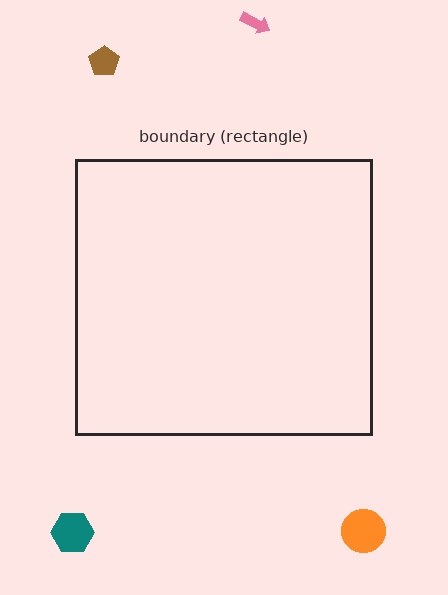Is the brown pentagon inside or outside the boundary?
Outside.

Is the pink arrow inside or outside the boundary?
Outside.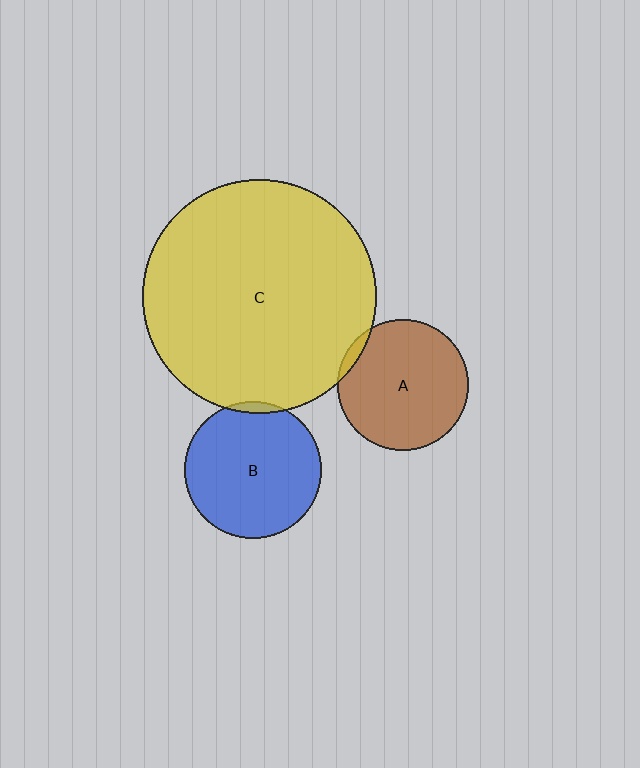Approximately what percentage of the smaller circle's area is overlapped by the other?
Approximately 5%.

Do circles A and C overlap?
Yes.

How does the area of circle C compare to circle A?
Approximately 3.2 times.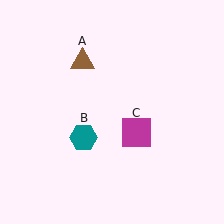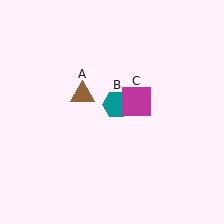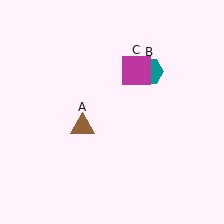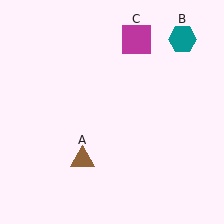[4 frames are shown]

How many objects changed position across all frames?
3 objects changed position: brown triangle (object A), teal hexagon (object B), magenta square (object C).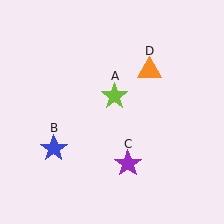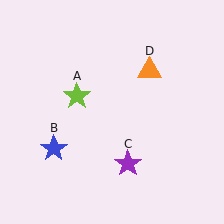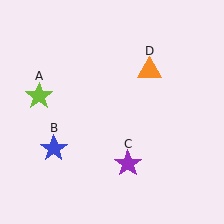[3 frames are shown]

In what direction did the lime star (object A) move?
The lime star (object A) moved left.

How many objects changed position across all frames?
1 object changed position: lime star (object A).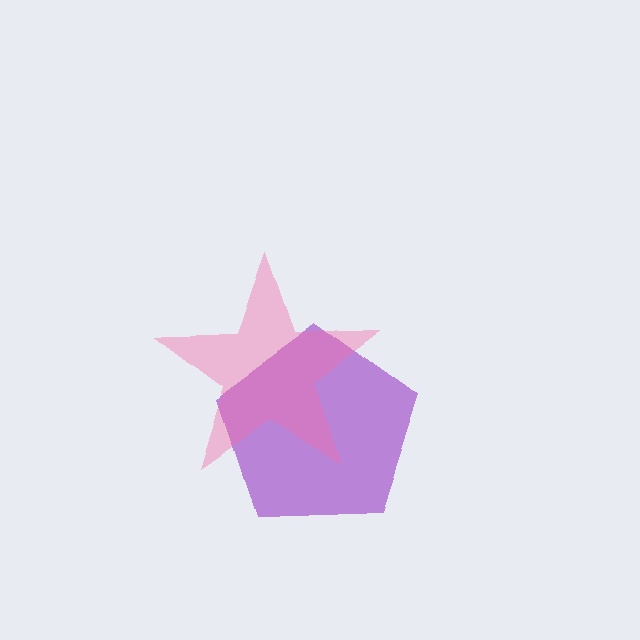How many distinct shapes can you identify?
There are 2 distinct shapes: a purple pentagon, a pink star.